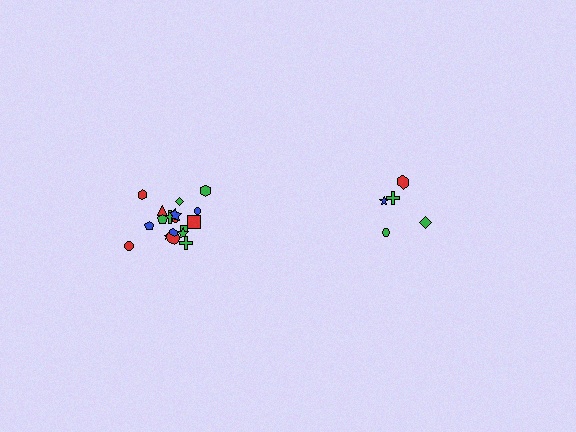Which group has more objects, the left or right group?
The left group.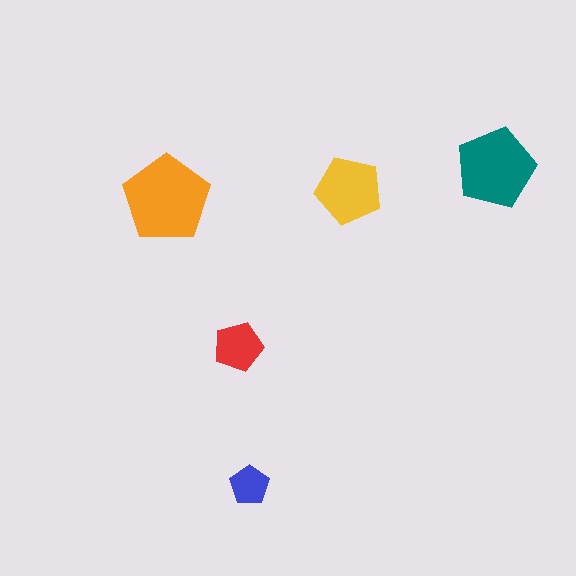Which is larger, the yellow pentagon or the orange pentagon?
The orange one.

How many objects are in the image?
There are 5 objects in the image.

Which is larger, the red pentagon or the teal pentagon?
The teal one.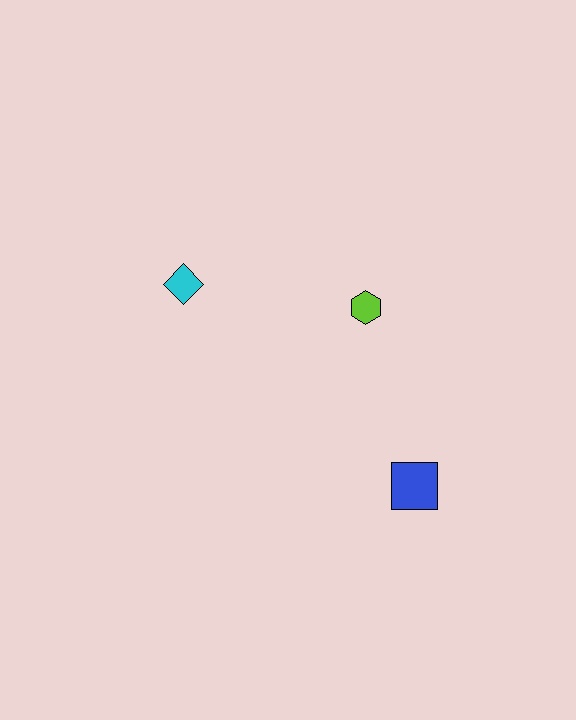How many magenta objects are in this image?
There are no magenta objects.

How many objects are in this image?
There are 3 objects.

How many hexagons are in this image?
There is 1 hexagon.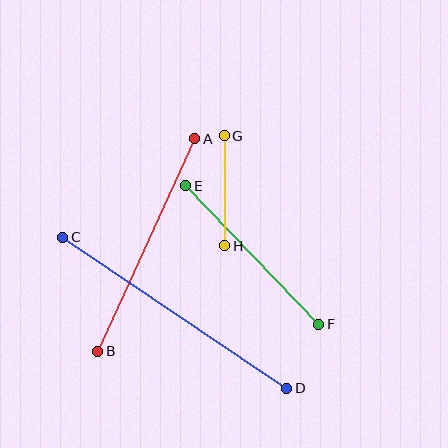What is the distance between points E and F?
The distance is approximately 192 pixels.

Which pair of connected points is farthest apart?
Points C and D are farthest apart.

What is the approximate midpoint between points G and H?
The midpoint is at approximately (225, 191) pixels.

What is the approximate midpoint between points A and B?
The midpoint is at approximately (146, 245) pixels.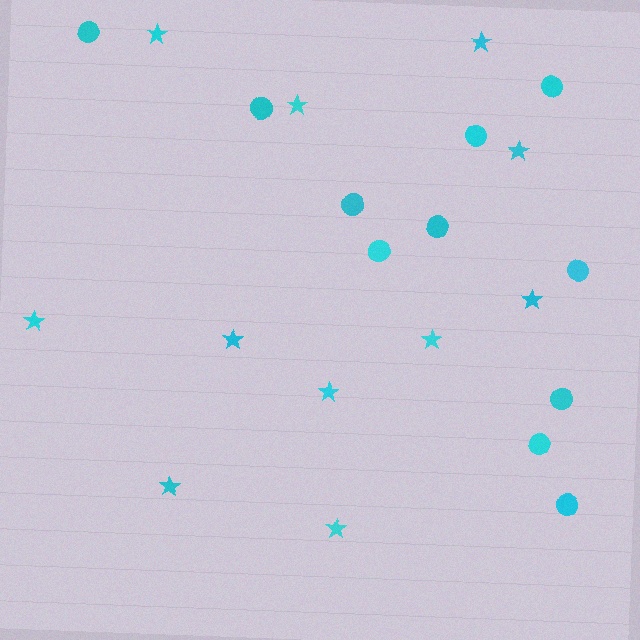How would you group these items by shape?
There are 2 groups: one group of stars (11) and one group of circles (11).